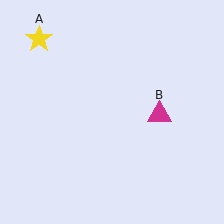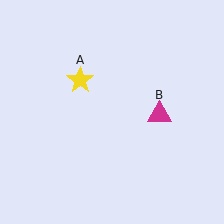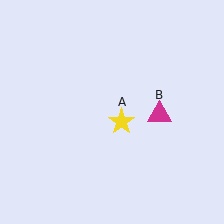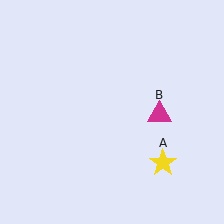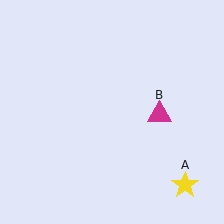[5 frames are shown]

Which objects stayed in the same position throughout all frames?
Magenta triangle (object B) remained stationary.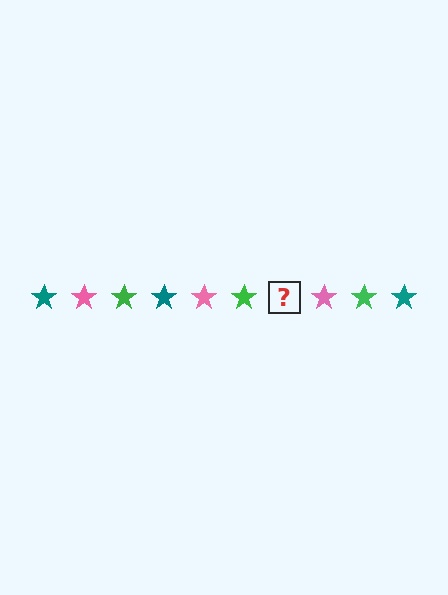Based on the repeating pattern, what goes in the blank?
The blank should be a teal star.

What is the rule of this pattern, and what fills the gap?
The rule is that the pattern cycles through teal, pink, green stars. The gap should be filled with a teal star.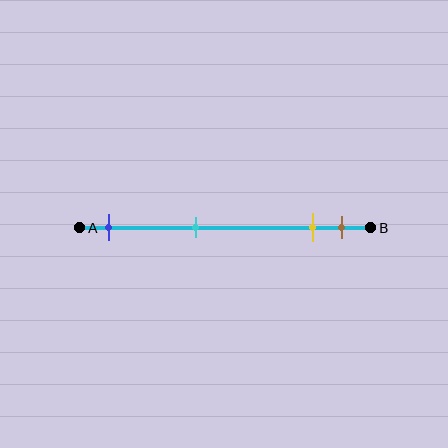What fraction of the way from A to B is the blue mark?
The blue mark is approximately 10% (0.1) of the way from A to B.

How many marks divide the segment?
There are 4 marks dividing the segment.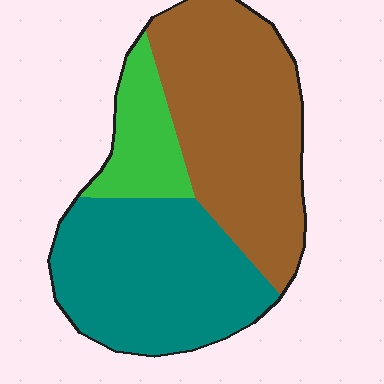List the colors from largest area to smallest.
From largest to smallest: brown, teal, green.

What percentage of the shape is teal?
Teal covers 41% of the shape.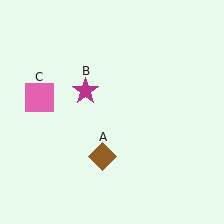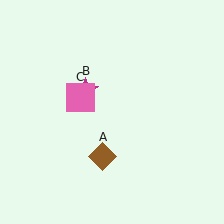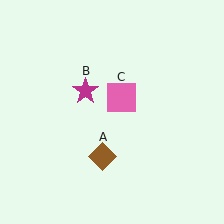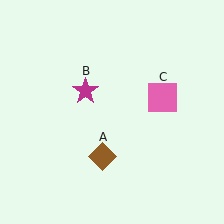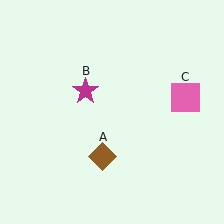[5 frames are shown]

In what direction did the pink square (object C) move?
The pink square (object C) moved right.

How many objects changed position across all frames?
1 object changed position: pink square (object C).